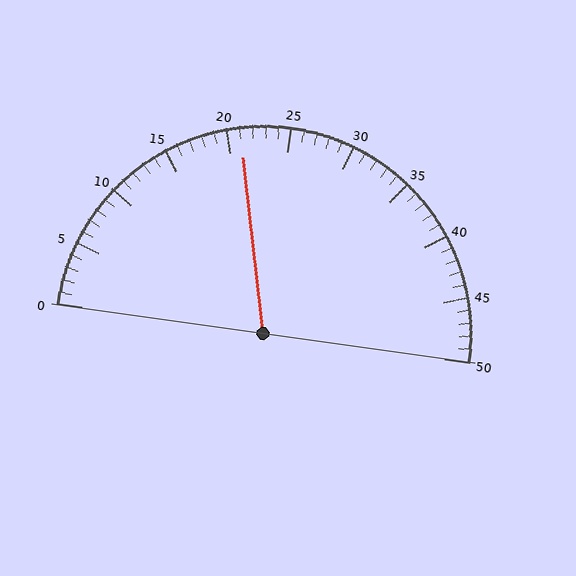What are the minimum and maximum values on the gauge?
The gauge ranges from 0 to 50.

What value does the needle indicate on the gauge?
The needle indicates approximately 21.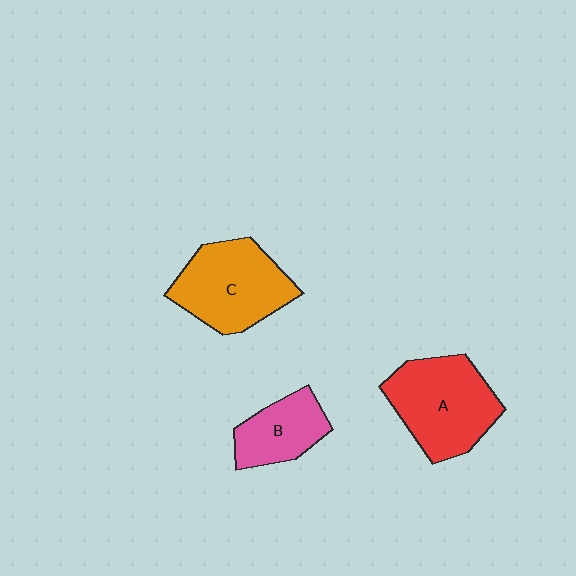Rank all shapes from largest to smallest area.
From largest to smallest: A (red), C (orange), B (pink).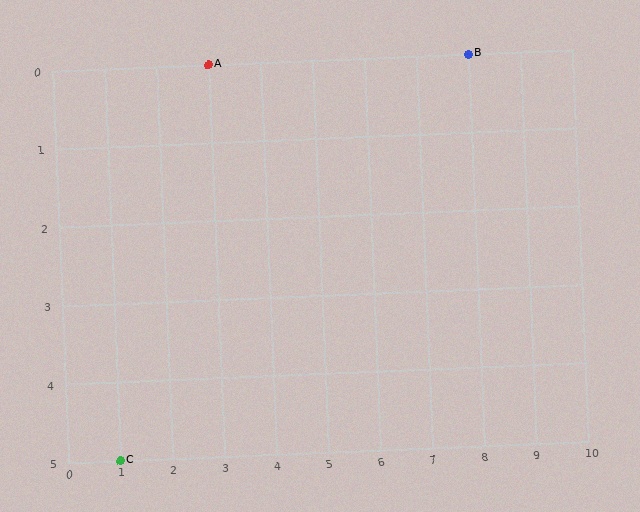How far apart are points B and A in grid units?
Points B and A are 5 columns apart.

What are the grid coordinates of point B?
Point B is at grid coordinates (8, 0).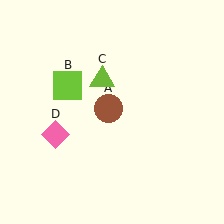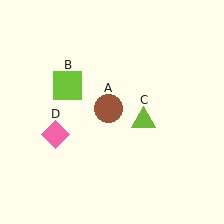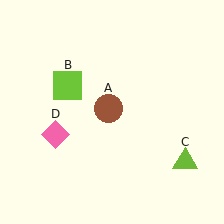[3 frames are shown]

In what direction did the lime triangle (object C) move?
The lime triangle (object C) moved down and to the right.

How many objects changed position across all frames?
1 object changed position: lime triangle (object C).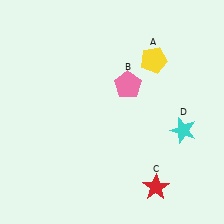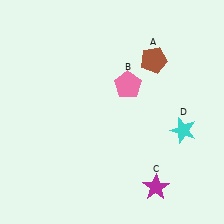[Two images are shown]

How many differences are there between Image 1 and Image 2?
There are 2 differences between the two images.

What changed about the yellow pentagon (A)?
In Image 1, A is yellow. In Image 2, it changed to brown.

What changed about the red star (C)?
In Image 1, C is red. In Image 2, it changed to magenta.